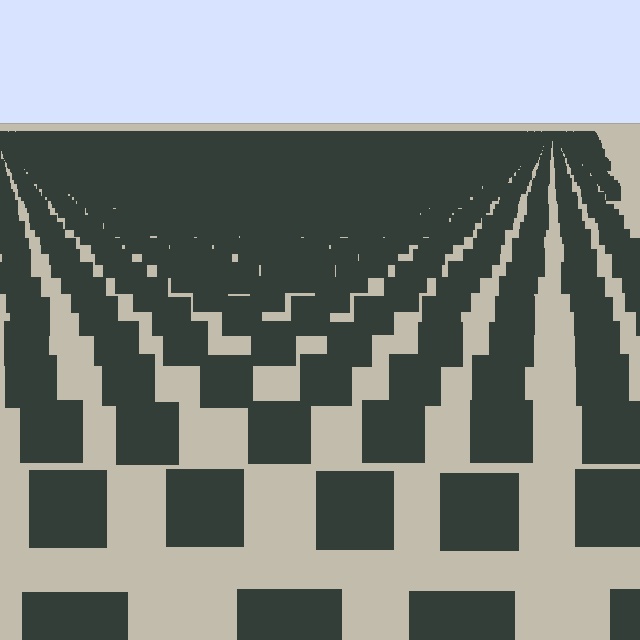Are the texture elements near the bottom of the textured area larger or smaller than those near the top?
Larger. Near the bottom, elements are closer to the viewer and appear at a bigger on-screen size.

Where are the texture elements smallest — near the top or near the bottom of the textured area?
Near the top.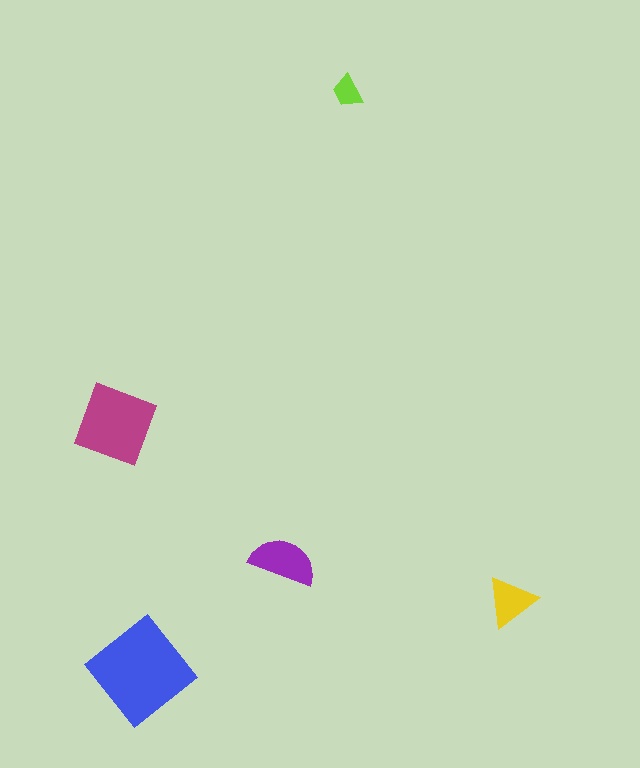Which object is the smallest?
The lime trapezoid.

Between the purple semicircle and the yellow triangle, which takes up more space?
The purple semicircle.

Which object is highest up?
The lime trapezoid is topmost.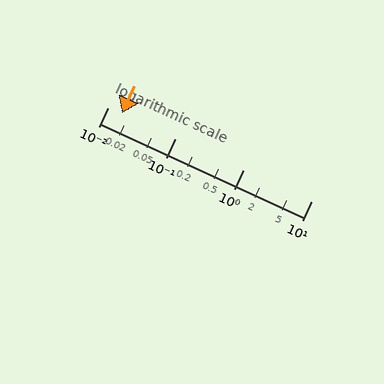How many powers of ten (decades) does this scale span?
The scale spans 3 decades, from 0.01 to 10.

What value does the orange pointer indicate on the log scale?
The pointer indicates approximately 0.016.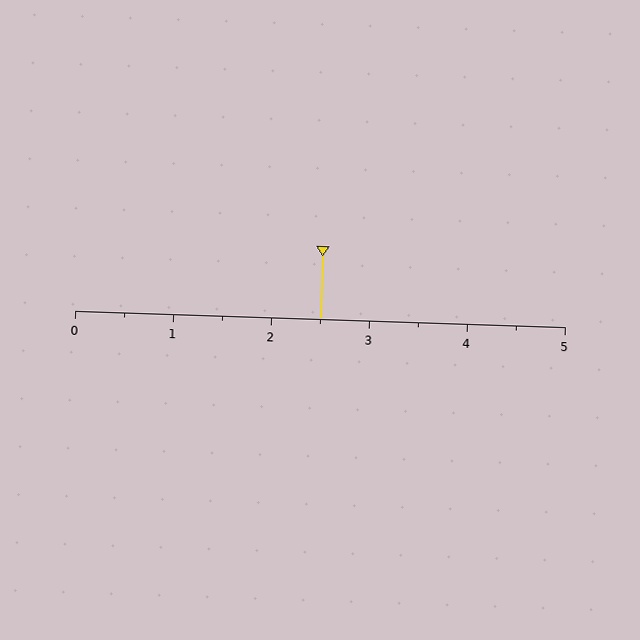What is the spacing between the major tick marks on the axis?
The major ticks are spaced 1 apart.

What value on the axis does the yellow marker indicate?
The marker indicates approximately 2.5.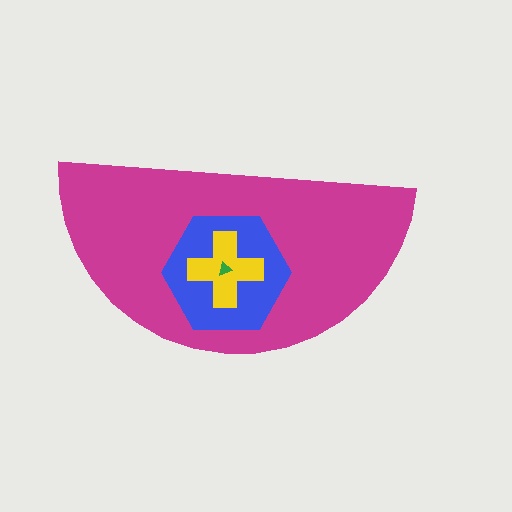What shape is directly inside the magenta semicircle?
The blue hexagon.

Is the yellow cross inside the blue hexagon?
Yes.